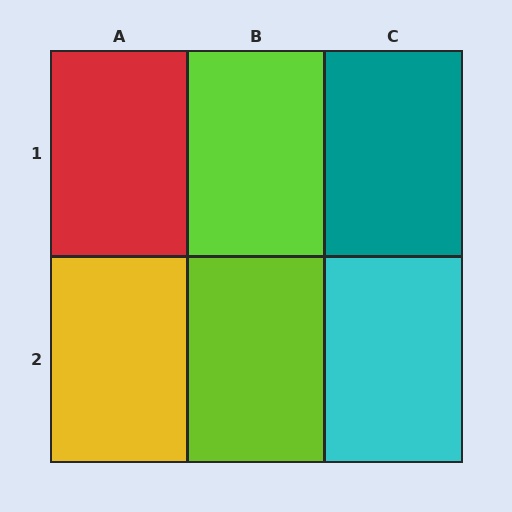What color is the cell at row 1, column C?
Teal.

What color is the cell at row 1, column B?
Lime.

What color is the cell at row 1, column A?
Red.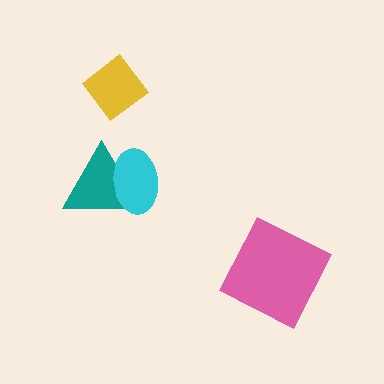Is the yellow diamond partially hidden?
No, no other shape covers it.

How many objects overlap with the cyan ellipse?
1 object overlaps with the cyan ellipse.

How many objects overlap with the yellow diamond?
0 objects overlap with the yellow diamond.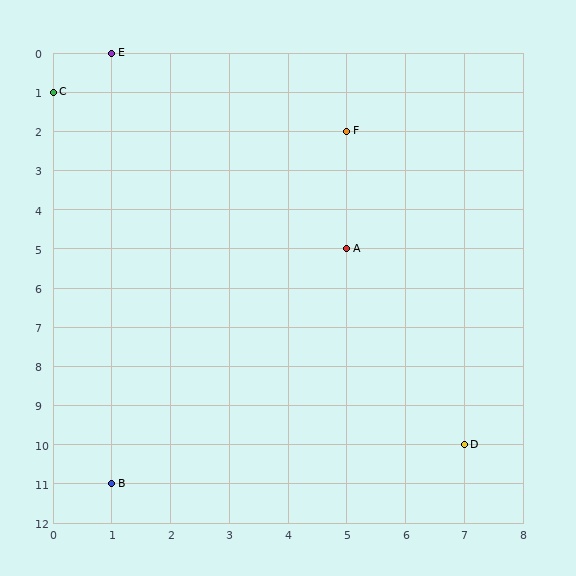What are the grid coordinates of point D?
Point D is at grid coordinates (7, 10).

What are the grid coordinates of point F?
Point F is at grid coordinates (5, 2).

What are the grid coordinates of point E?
Point E is at grid coordinates (1, 0).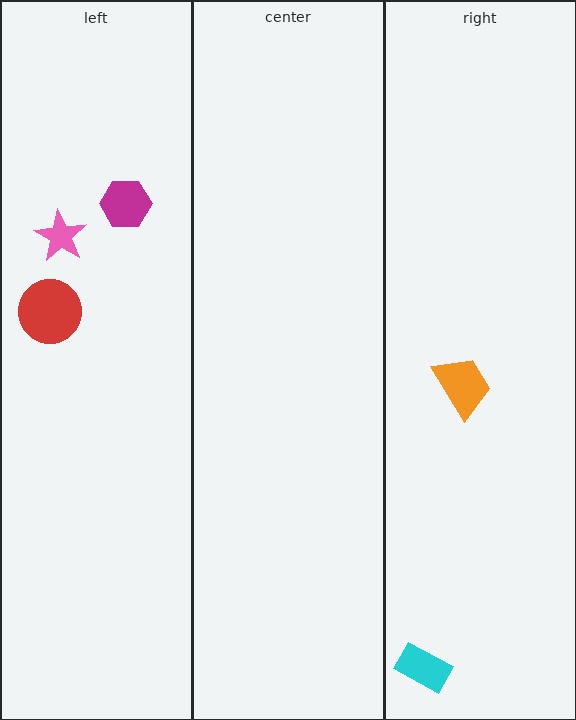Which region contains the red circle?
The left region.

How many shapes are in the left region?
3.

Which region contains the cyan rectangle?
The right region.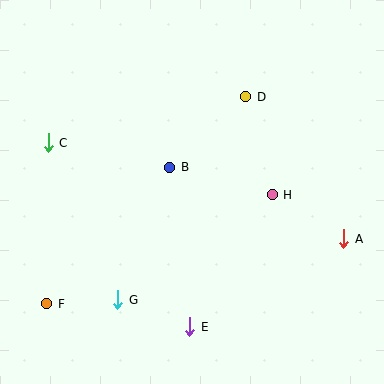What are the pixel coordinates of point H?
Point H is at (272, 195).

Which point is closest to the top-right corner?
Point D is closest to the top-right corner.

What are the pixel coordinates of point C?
Point C is at (48, 143).